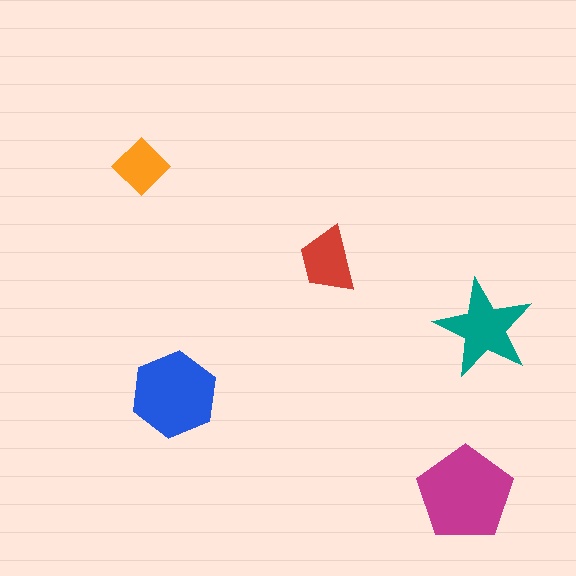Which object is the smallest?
The orange diamond.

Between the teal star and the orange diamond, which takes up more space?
The teal star.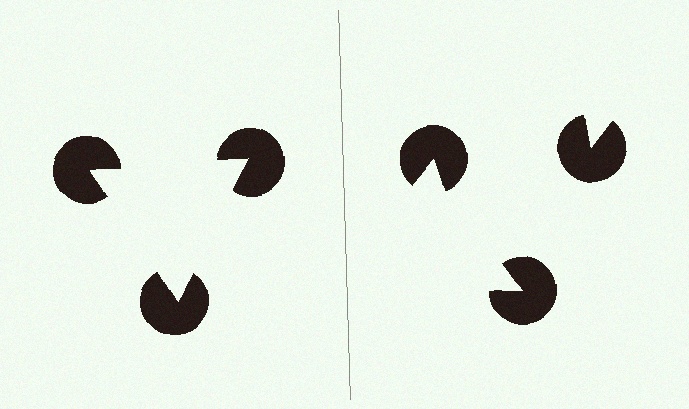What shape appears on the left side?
An illusory triangle.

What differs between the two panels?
The pac-man discs are positioned identically on both sides; only the wedge orientations differ. On the left they align to a triangle; on the right they are misaligned.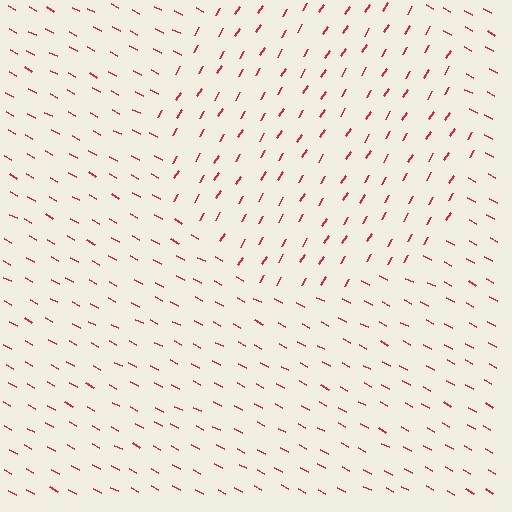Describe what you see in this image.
The image is filled with small red line segments. A circle region in the image has lines oriented differently from the surrounding lines, creating a visible texture boundary.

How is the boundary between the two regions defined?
The boundary is defined purely by a change in line orientation (approximately 87 degrees difference). All lines are the same color and thickness.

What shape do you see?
I see a circle.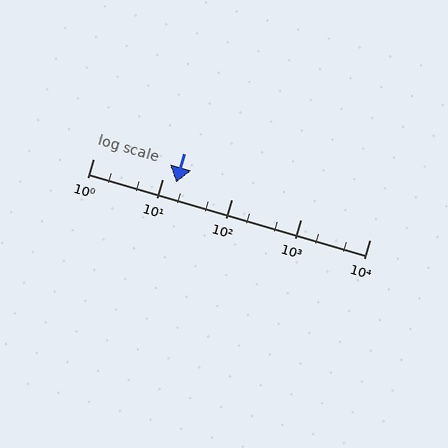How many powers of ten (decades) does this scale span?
The scale spans 4 decades, from 1 to 10000.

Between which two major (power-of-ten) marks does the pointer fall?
The pointer is between 10 and 100.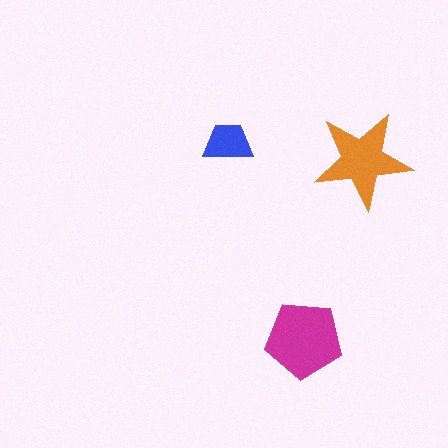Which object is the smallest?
The blue trapezoid.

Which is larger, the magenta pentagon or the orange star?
The magenta pentagon.